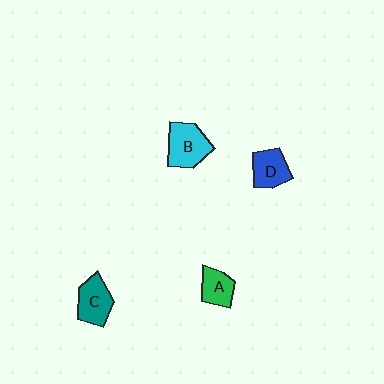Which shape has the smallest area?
Shape A (green).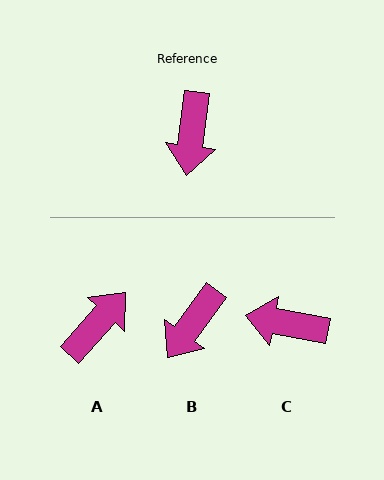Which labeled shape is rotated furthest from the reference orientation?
A, about 146 degrees away.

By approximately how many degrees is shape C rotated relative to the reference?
Approximately 93 degrees clockwise.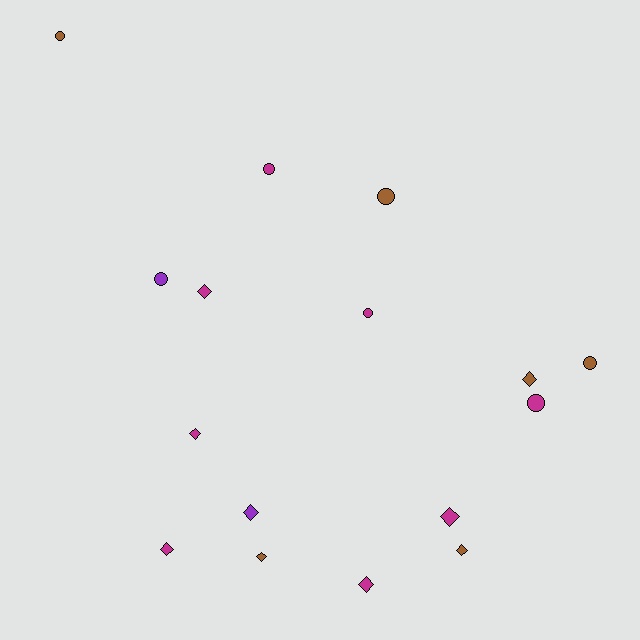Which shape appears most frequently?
Diamond, with 9 objects.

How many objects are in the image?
There are 16 objects.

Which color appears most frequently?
Magenta, with 8 objects.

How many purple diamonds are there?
There is 1 purple diamond.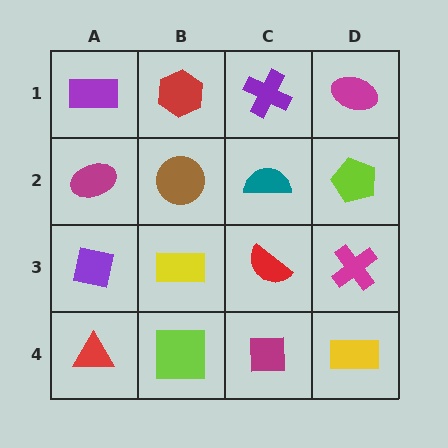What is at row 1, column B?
A red hexagon.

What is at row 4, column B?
A lime square.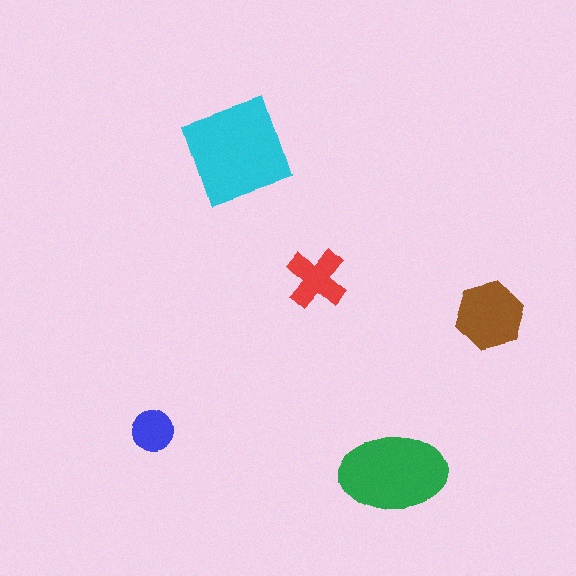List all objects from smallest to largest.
The blue circle, the red cross, the brown hexagon, the green ellipse, the cyan diamond.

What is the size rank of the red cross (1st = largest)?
4th.